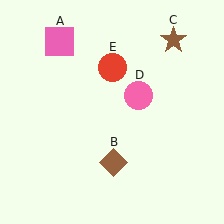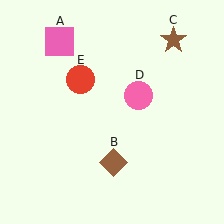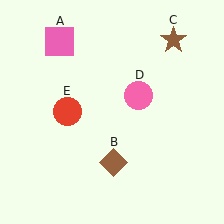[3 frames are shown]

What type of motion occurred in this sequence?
The red circle (object E) rotated counterclockwise around the center of the scene.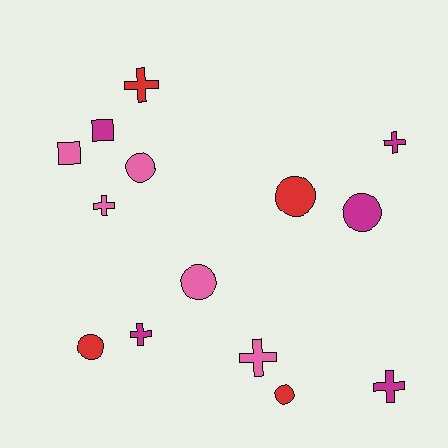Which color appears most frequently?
Pink, with 5 objects.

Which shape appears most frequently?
Circle, with 6 objects.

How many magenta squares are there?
There is 1 magenta square.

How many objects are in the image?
There are 14 objects.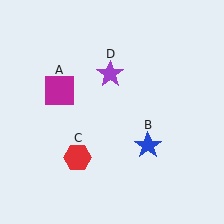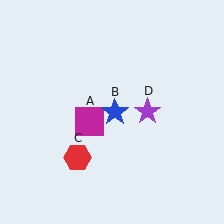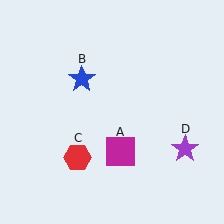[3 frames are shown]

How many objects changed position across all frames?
3 objects changed position: magenta square (object A), blue star (object B), purple star (object D).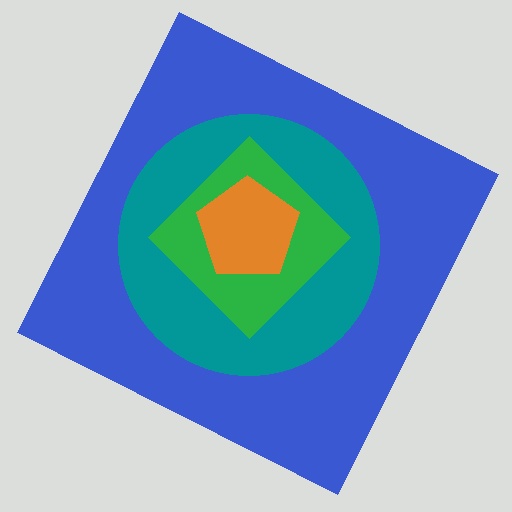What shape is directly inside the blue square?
The teal circle.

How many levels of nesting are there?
4.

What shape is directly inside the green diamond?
The orange pentagon.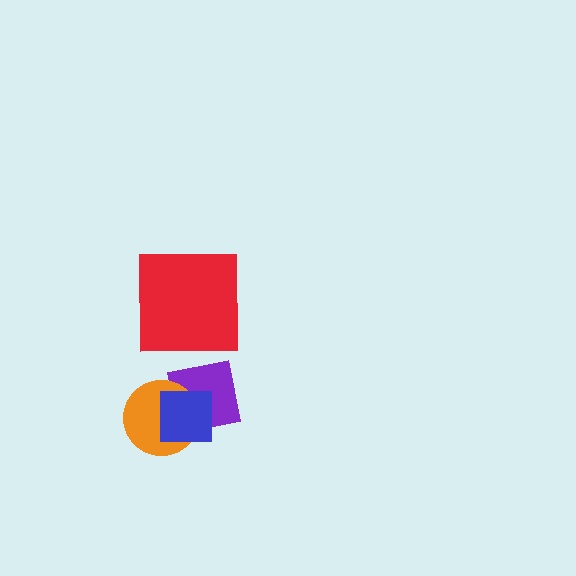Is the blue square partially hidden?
No, no other shape covers it.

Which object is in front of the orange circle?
The blue square is in front of the orange circle.